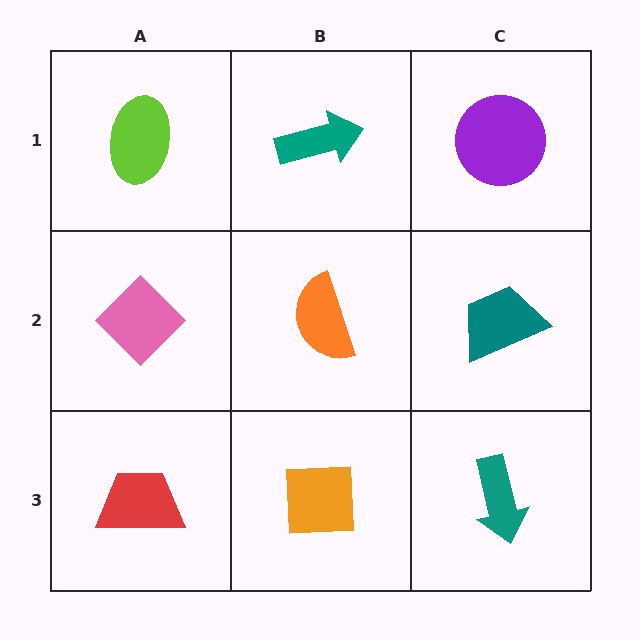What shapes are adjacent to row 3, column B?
An orange semicircle (row 2, column B), a red trapezoid (row 3, column A), a teal arrow (row 3, column C).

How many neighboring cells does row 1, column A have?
2.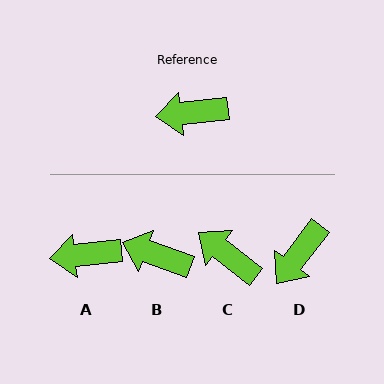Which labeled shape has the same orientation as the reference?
A.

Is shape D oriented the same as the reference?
No, it is off by about 46 degrees.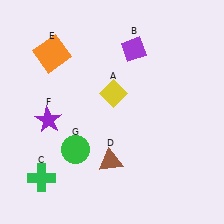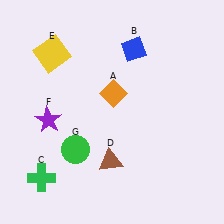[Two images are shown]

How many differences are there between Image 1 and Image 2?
There are 3 differences between the two images.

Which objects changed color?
A changed from yellow to orange. B changed from purple to blue. E changed from orange to yellow.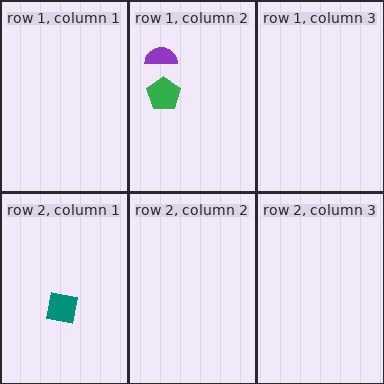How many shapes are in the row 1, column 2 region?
2.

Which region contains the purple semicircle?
The row 1, column 2 region.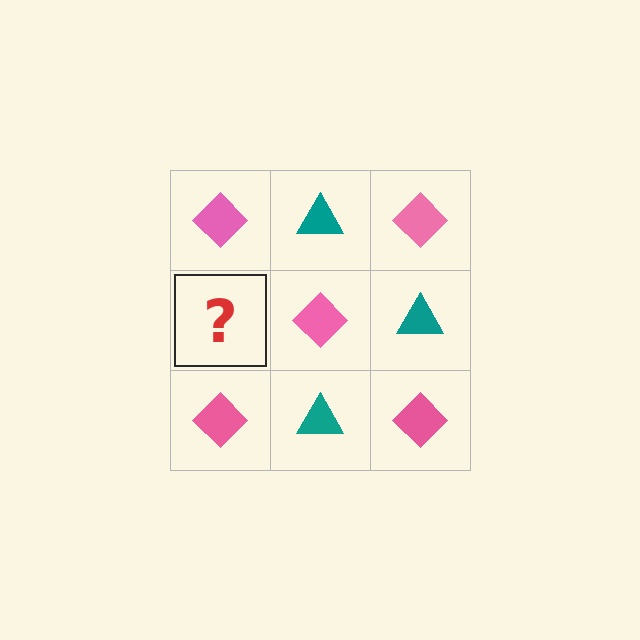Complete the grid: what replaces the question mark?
The question mark should be replaced with a teal triangle.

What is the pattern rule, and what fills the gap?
The rule is that it alternates pink diamond and teal triangle in a checkerboard pattern. The gap should be filled with a teal triangle.